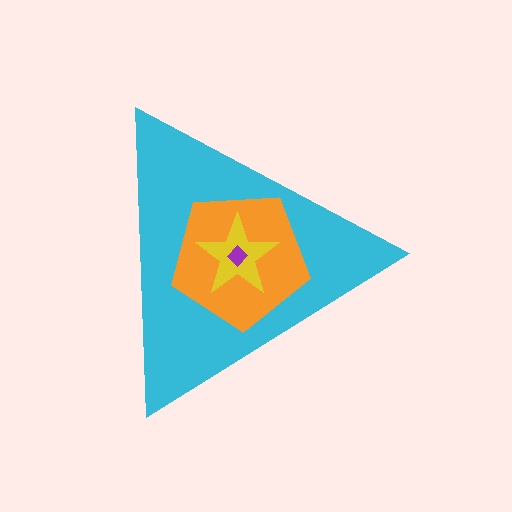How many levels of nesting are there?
4.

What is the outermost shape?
The cyan triangle.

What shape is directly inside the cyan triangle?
The orange pentagon.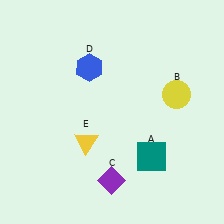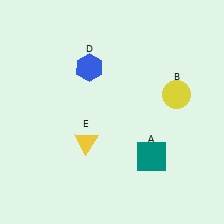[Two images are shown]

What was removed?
The purple diamond (C) was removed in Image 2.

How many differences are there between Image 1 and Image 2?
There is 1 difference between the two images.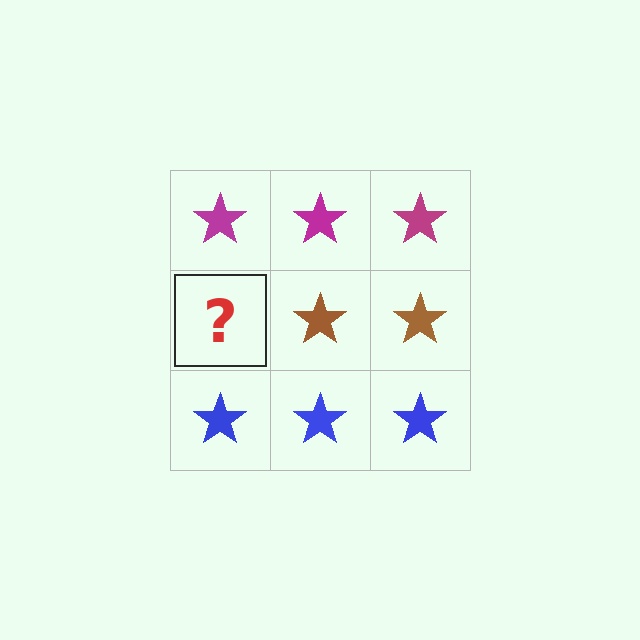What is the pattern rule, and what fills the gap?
The rule is that each row has a consistent color. The gap should be filled with a brown star.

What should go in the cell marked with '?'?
The missing cell should contain a brown star.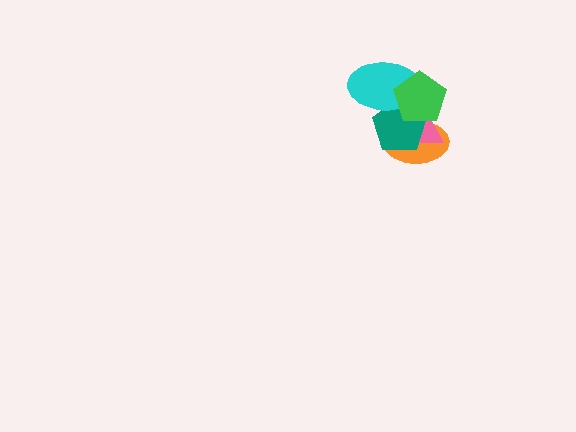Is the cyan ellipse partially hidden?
Yes, it is partially covered by another shape.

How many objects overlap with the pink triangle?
3 objects overlap with the pink triangle.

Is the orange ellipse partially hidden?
Yes, it is partially covered by another shape.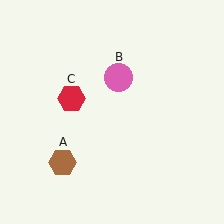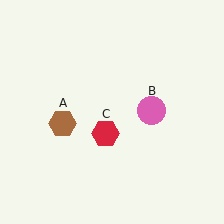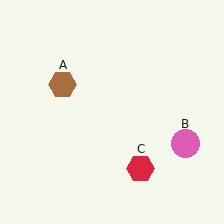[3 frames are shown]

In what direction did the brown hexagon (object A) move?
The brown hexagon (object A) moved up.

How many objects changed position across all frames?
3 objects changed position: brown hexagon (object A), pink circle (object B), red hexagon (object C).